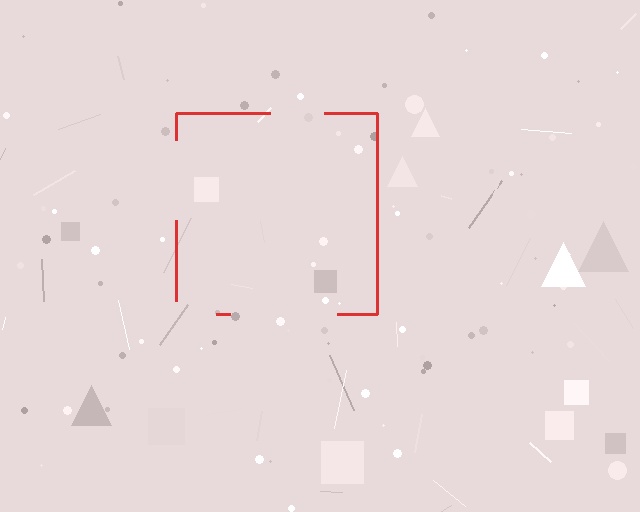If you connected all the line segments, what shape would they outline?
They would outline a square.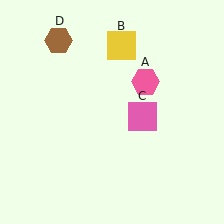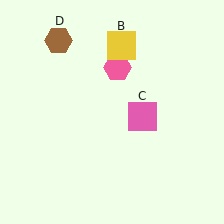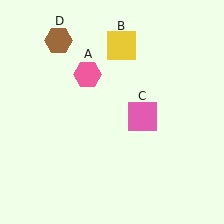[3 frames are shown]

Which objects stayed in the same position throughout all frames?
Yellow square (object B) and pink square (object C) and brown hexagon (object D) remained stationary.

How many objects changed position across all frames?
1 object changed position: pink hexagon (object A).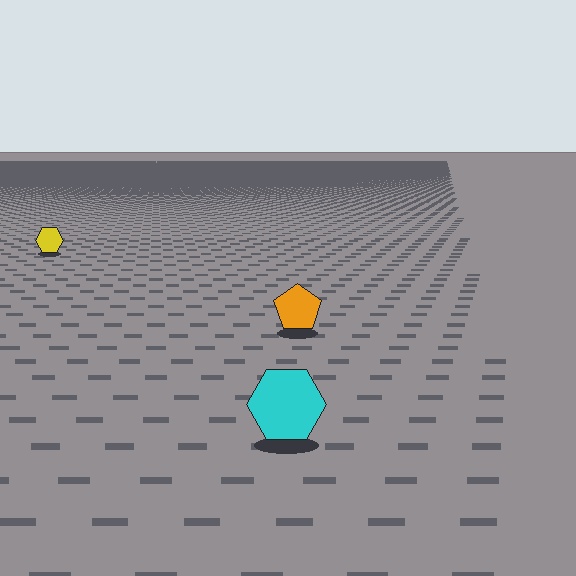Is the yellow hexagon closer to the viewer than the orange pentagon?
No. The orange pentagon is closer — you can tell from the texture gradient: the ground texture is coarser near it.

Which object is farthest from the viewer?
The yellow hexagon is farthest from the viewer. It appears smaller and the ground texture around it is denser.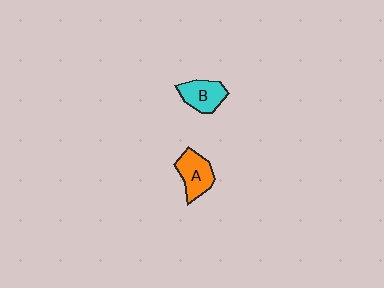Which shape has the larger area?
Shape A (orange).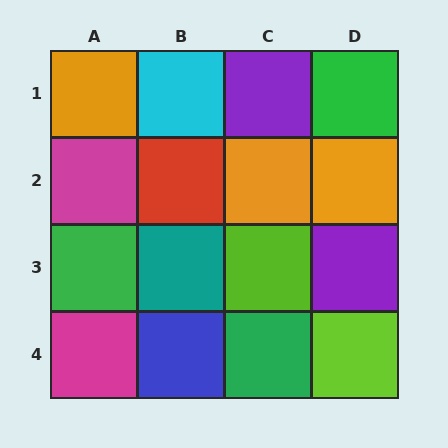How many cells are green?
3 cells are green.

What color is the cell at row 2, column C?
Orange.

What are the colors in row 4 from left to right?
Magenta, blue, green, lime.